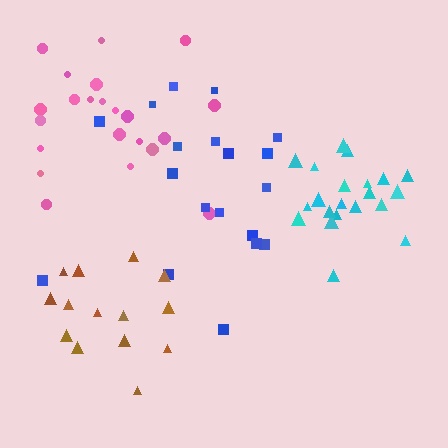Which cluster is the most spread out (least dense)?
Blue.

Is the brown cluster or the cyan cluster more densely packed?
Cyan.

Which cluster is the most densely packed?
Cyan.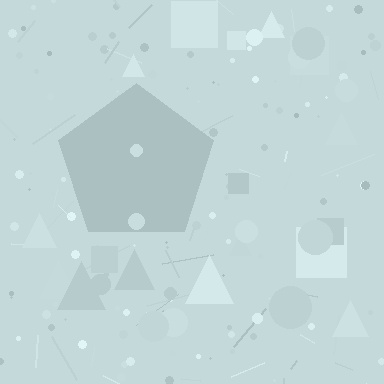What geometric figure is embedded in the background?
A pentagon is embedded in the background.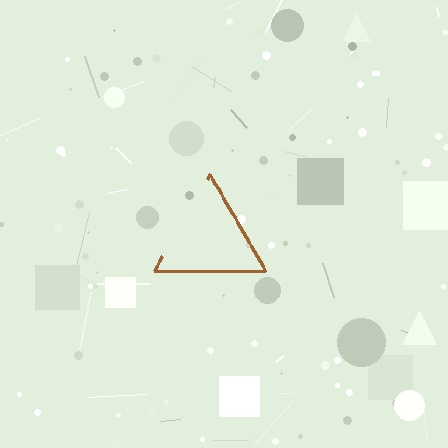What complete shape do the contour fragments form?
The contour fragments form a triangle.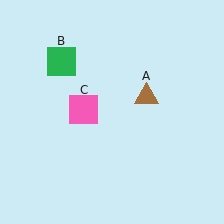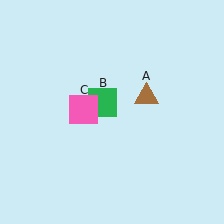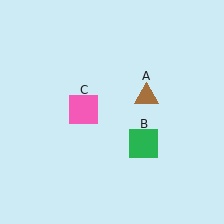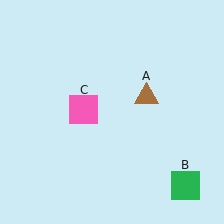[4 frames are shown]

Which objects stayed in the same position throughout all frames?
Brown triangle (object A) and pink square (object C) remained stationary.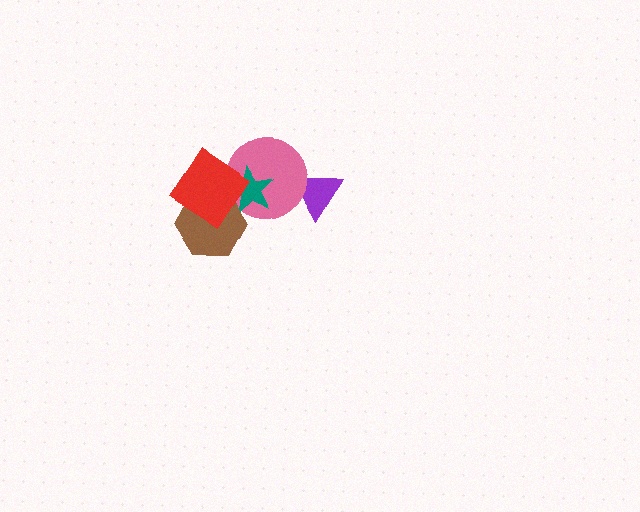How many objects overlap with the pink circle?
3 objects overlap with the pink circle.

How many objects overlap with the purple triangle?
1 object overlaps with the purple triangle.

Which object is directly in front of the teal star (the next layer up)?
The brown hexagon is directly in front of the teal star.